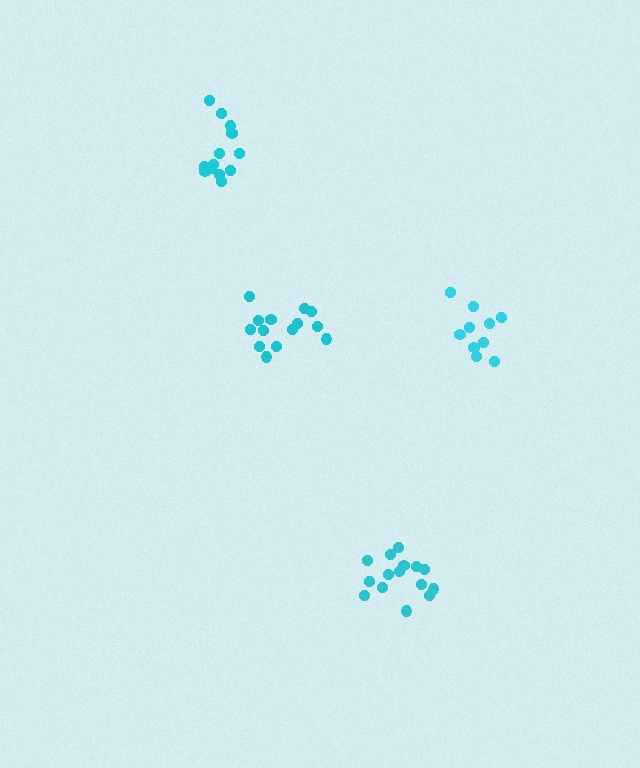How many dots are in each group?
Group 1: 14 dots, Group 2: 15 dots, Group 3: 10 dots, Group 4: 13 dots (52 total).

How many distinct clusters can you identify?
There are 4 distinct clusters.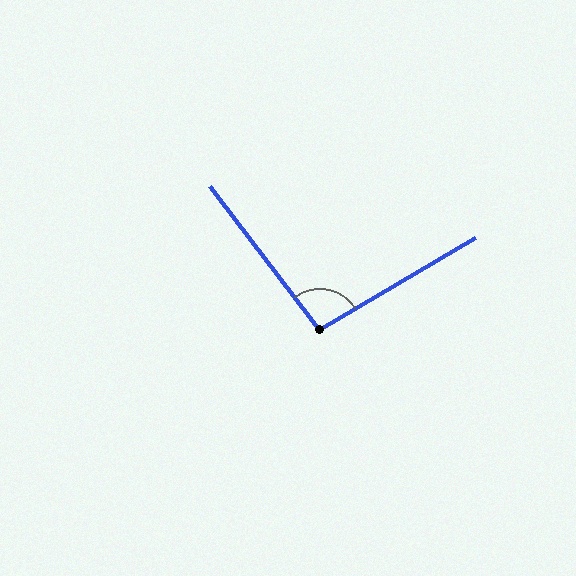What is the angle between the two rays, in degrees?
Approximately 97 degrees.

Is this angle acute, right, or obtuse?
It is obtuse.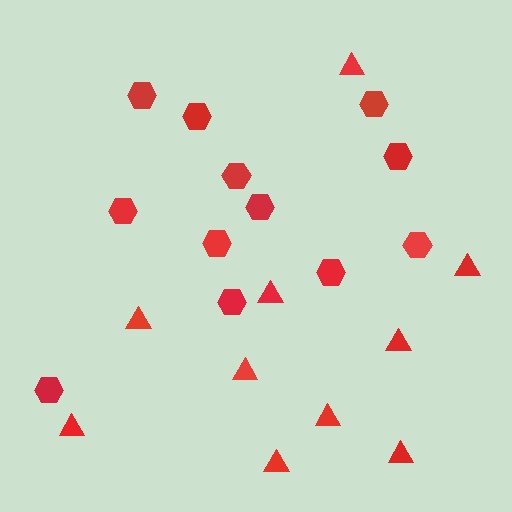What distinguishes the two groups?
There are 2 groups: one group of triangles (10) and one group of hexagons (12).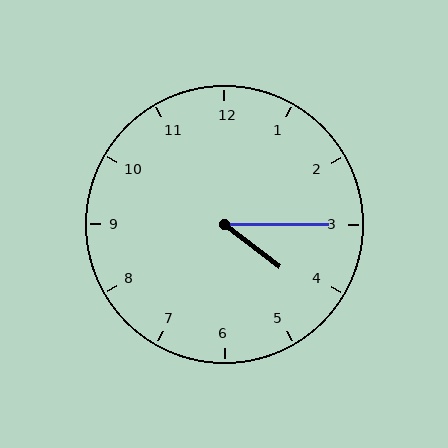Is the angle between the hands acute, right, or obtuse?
It is acute.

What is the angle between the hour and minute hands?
Approximately 38 degrees.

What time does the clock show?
4:15.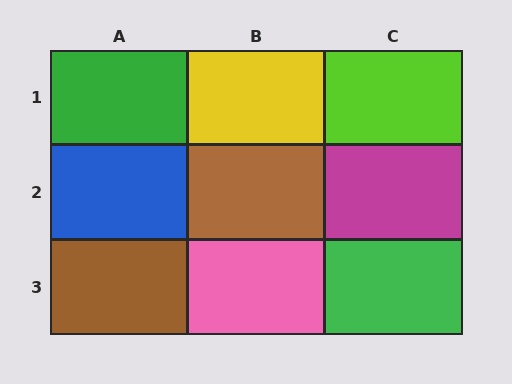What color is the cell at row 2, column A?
Blue.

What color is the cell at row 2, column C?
Magenta.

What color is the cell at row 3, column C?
Green.